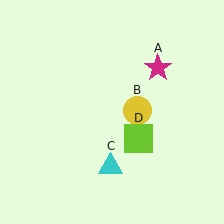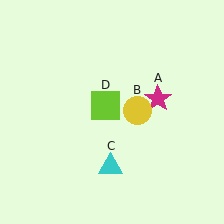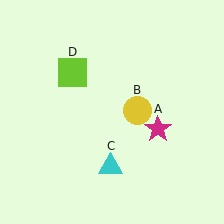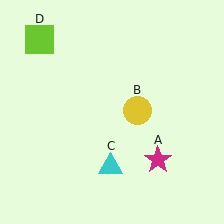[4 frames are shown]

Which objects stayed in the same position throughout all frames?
Yellow circle (object B) and cyan triangle (object C) remained stationary.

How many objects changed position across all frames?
2 objects changed position: magenta star (object A), lime square (object D).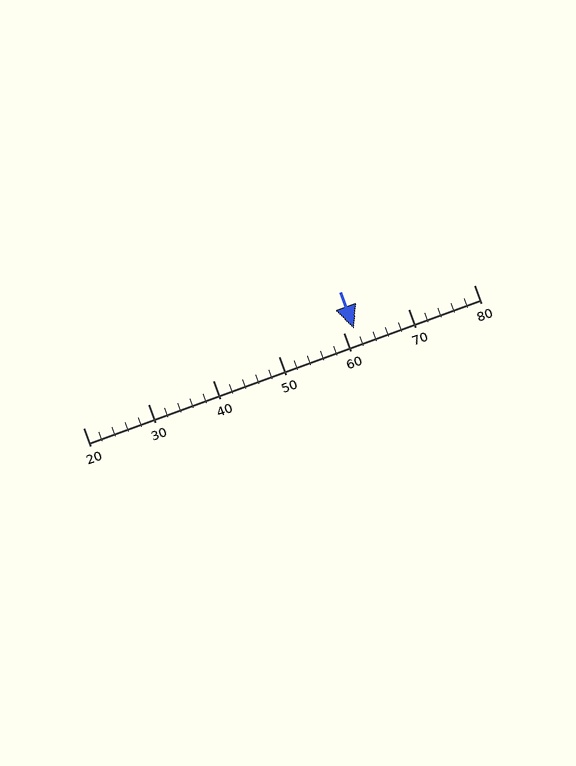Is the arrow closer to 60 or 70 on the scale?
The arrow is closer to 60.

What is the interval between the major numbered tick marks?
The major tick marks are spaced 10 units apart.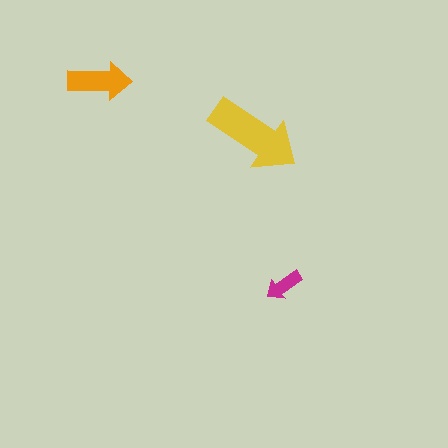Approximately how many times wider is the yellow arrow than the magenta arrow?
About 2.5 times wider.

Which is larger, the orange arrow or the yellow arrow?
The yellow one.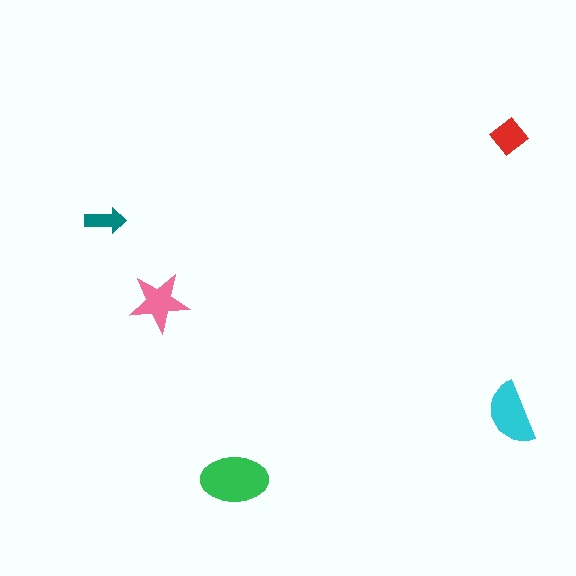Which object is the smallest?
The teal arrow.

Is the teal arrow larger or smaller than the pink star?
Smaller.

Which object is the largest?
The green ellipse.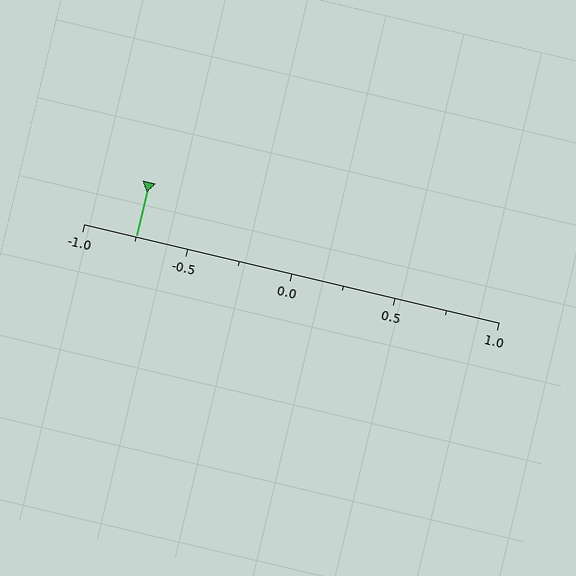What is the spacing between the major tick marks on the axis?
The major ticks are spaced 0.5 apart.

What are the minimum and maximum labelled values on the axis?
The axis runs from -1.0 to 1.0.